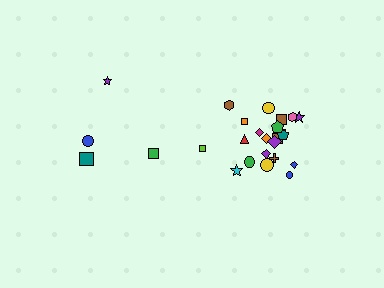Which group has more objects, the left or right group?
The right group.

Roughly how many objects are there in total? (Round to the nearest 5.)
Roughly 25 objects in total.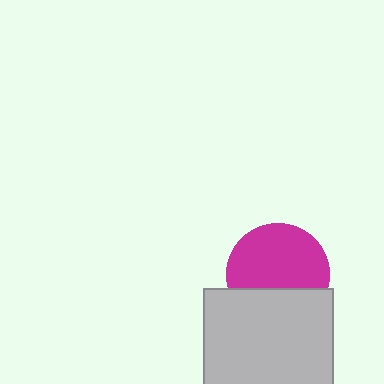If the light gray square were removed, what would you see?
You would see the complete magenta circle.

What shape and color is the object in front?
The object in front is a light gray square.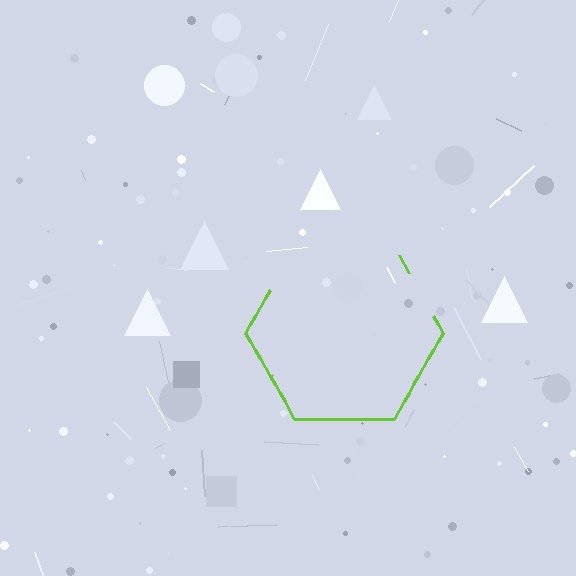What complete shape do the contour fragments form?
The contour fragments form a hexagon.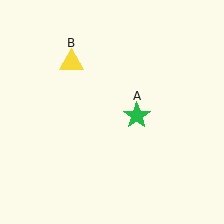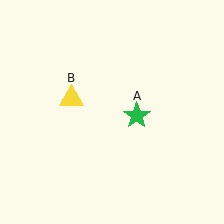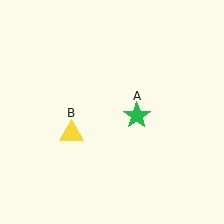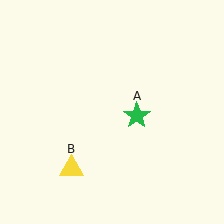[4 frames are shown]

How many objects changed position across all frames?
1 object changed position: yellow triangle (object B).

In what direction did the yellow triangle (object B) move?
The yellow triangle (object B) moved down.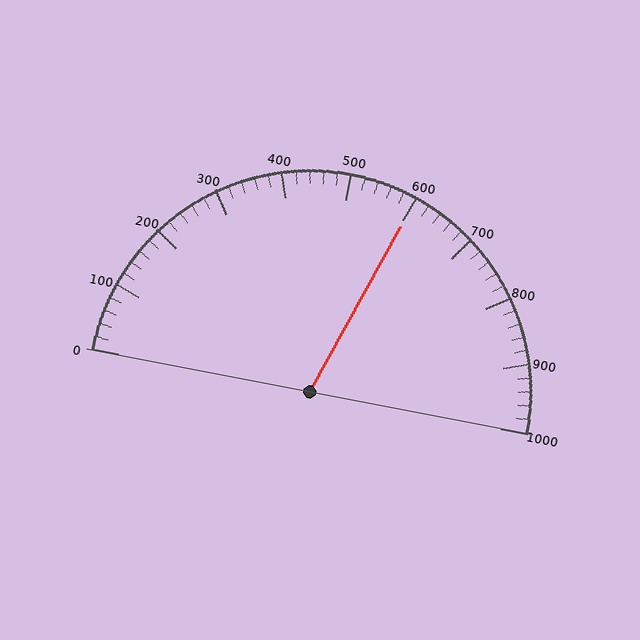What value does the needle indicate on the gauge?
The needle indicates approximately 600.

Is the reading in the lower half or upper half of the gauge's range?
The reading is in the upper half of the range (0 to 1000).